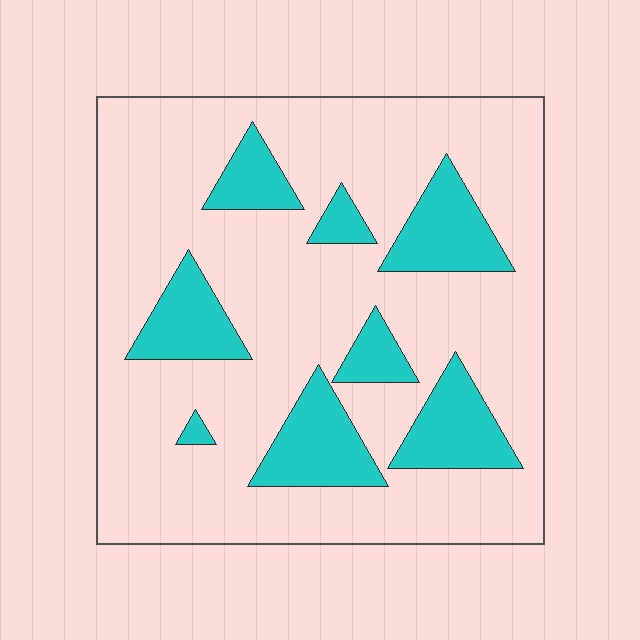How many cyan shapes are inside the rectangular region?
8.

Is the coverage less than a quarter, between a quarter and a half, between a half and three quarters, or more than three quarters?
Less than a quarter.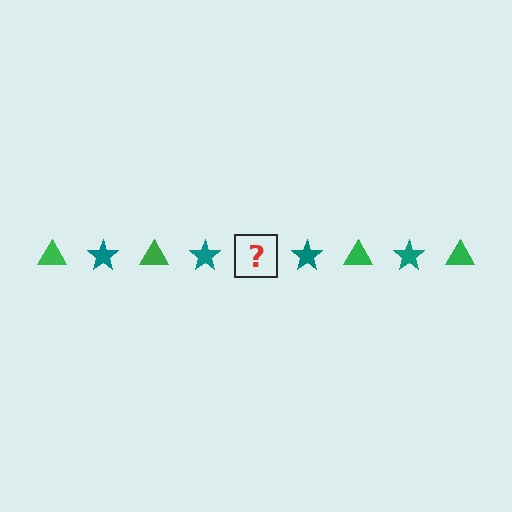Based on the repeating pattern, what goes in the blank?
The blank should be a green triangle.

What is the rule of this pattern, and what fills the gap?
The rule is that the pattern alternates between green triangle and teal star. The gap should be filled with a green triangle.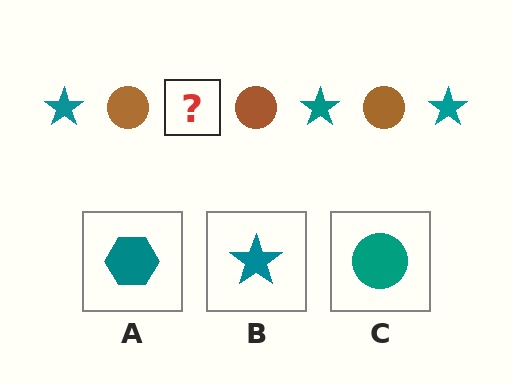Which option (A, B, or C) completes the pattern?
B.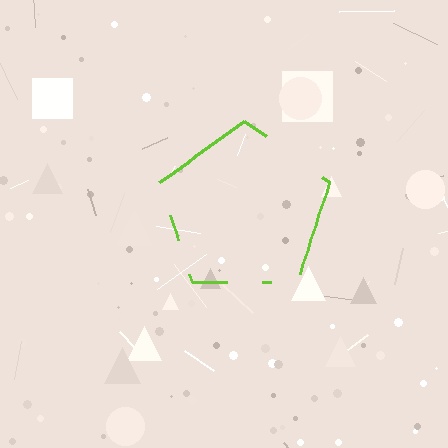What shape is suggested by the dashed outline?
The dashed outline suggests a pentagon.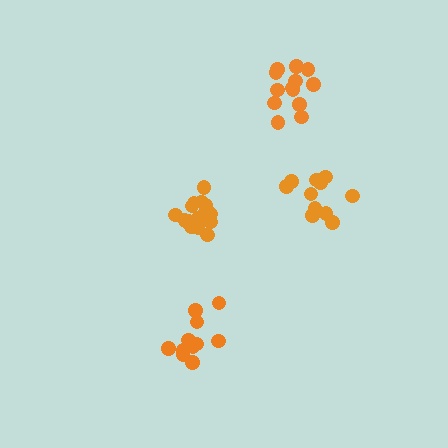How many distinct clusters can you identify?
There are 4 distinct clusters.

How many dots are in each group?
Group 1: 16 dots, Group 2: 13 dots, Group 3: 11 dots, Group 4: 11 dots (51 total).